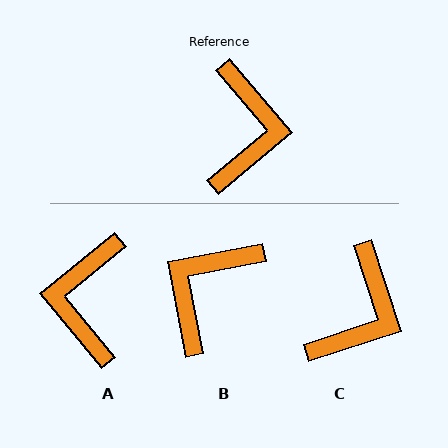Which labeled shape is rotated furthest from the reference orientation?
A, about 179 degrees away.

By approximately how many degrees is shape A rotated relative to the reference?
Approximately 179 degrees counter-clockwise.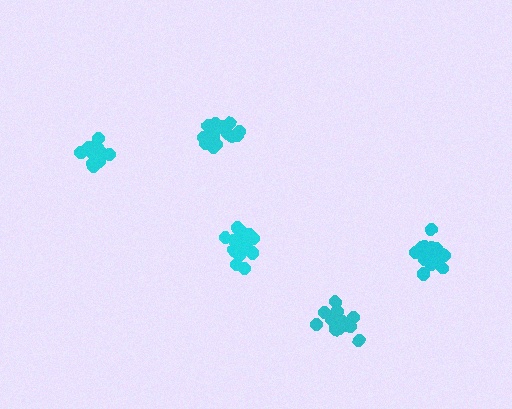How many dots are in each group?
Group 1: 14 dots, Group 2: 15 dots, Group 3: 17 dots, Group 4: 17 dots, Group 5: 16 dots (79 total).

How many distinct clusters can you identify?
There are 5 distinct clusters.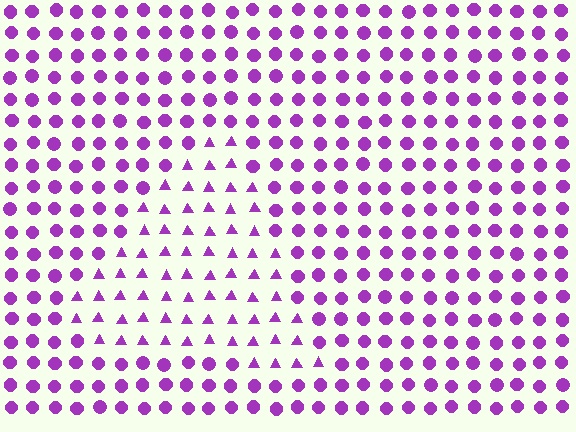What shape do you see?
I see a triangle.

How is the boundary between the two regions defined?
The boundary is defined by a change in element shape: triangles inside vs. circles outside. All elements share the same color and spacing.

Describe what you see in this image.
The image is filled with small purple elements arranged in a uniform grid. A triangle-shaped region contains triangles, while the surrounding area contains circles. The boundary is defined purely by the change in element shape.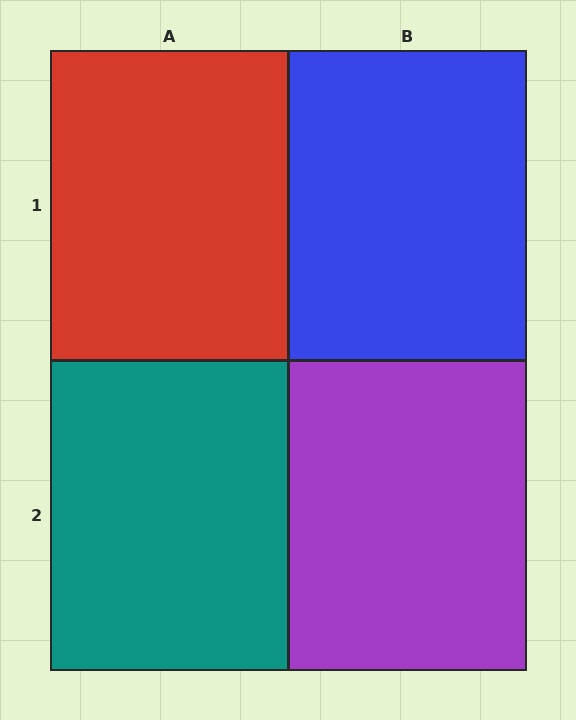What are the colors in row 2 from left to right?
Teal, purple.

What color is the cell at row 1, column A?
Red.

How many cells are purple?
1 cell is purple.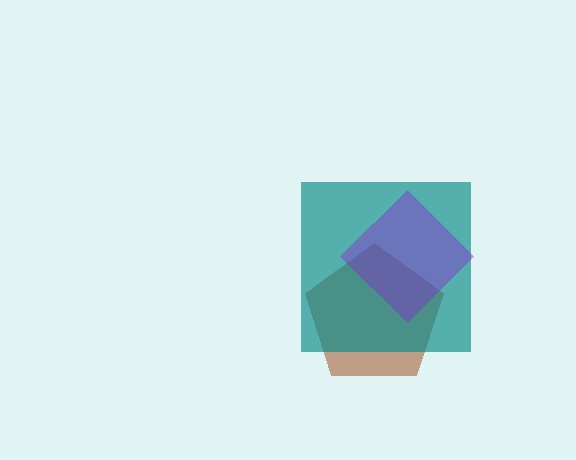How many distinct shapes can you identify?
There are 3 distinct shapes: a brown pentagon, a teal square, a purple diamond.